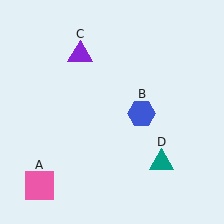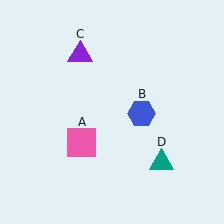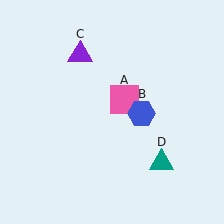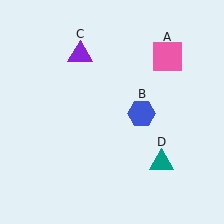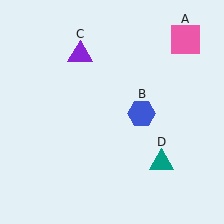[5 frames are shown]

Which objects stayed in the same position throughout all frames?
Blue hexagon (object B) and purple triangle (object C) and teal triangle (object D) remained stationary.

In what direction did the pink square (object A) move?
The pink square (object A) moved up and to the right.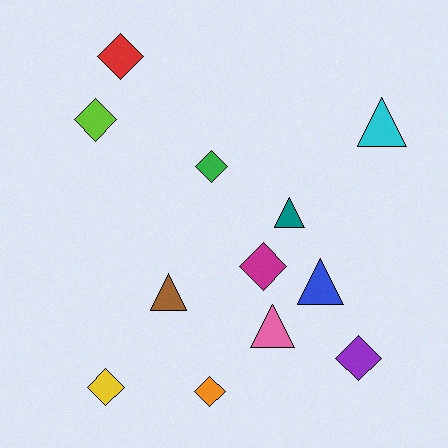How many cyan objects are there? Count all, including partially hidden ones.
There is 1 cyan object.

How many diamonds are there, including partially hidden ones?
There are 7 diamonds.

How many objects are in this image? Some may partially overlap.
There are 12 objects.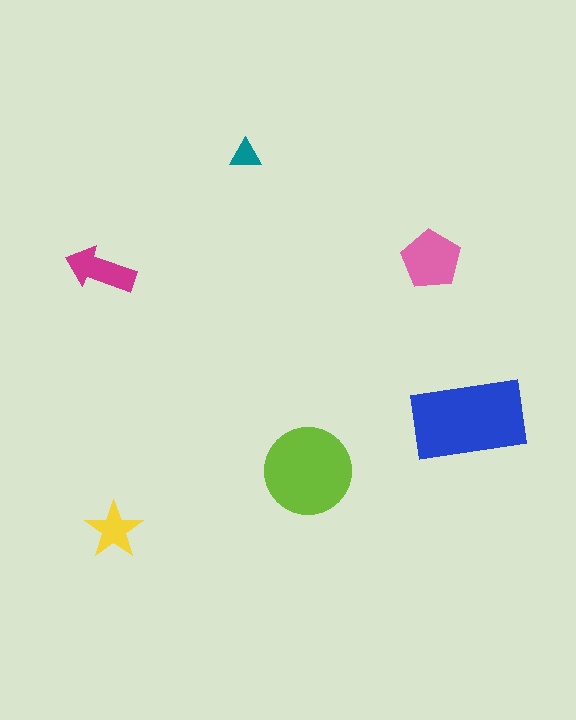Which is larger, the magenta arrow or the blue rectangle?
The blue rectangle.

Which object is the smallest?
The teal triangle.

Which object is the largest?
The blue rectangle.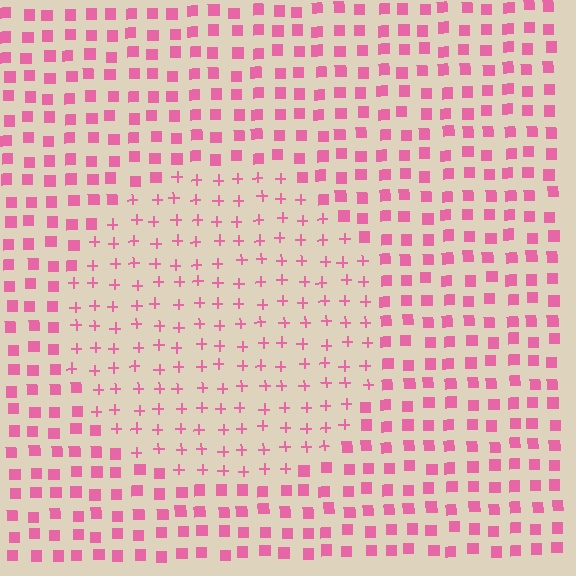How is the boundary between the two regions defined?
The boundary is defined by a change in element shape: plus signs inside vs. squares outside. All elements share the same color and spacing.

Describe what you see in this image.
The image is filled with small pink elements arranged in a uniform grid. A circle-shaped region contains plus signs, while the surrounding area contains squares. The boundary is defined purely by the change in element shape.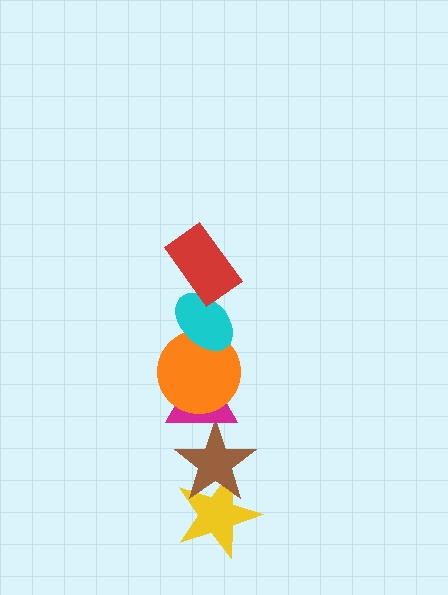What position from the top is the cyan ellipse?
The cyan ellipse is 2nd from the top.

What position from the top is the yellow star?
The yellow star is 6th from the top.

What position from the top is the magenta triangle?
The magenta triangle is 4th from the top.